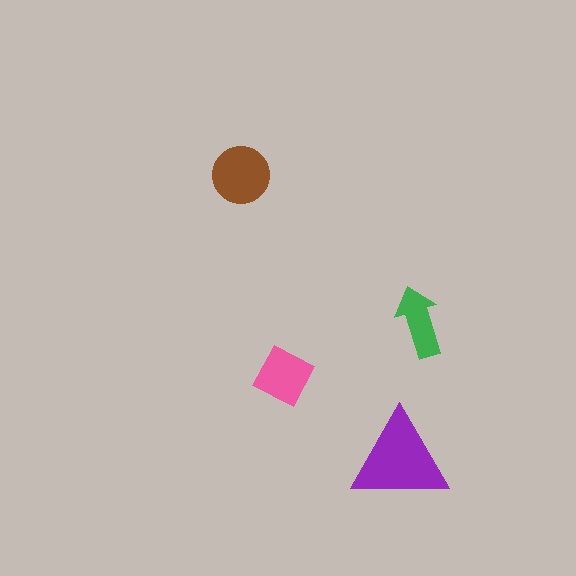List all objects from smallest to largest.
The green arrow, the pink diamond, the brown circle, the purple triangle.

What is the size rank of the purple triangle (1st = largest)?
1st.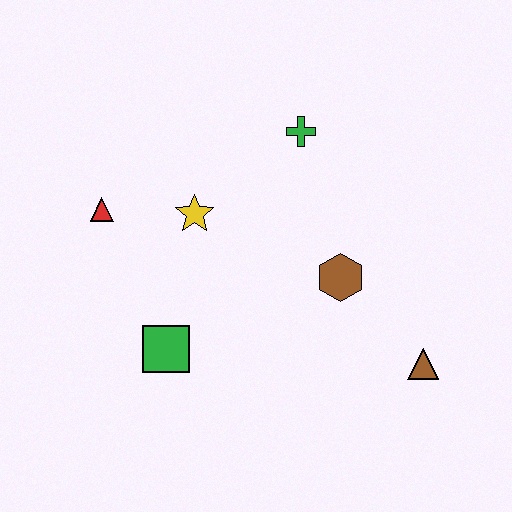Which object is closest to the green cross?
The yellow star is closest to the green cross.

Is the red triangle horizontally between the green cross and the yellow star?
No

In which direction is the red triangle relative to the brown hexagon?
The red triangle is to the left of the brown hexagon.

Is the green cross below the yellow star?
No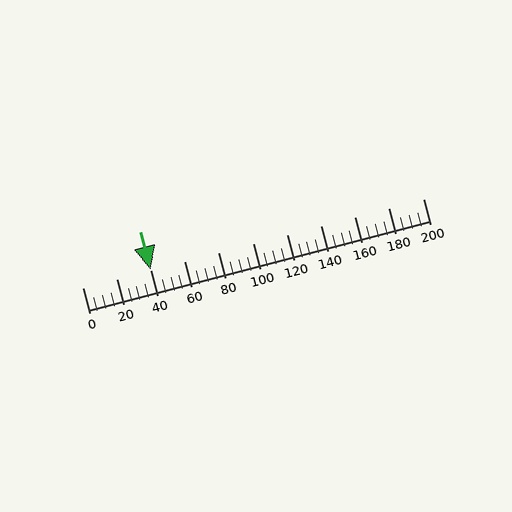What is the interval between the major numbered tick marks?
The major tick marks are spaced 20 units apart.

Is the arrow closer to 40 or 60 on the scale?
The arrow is closer to 40.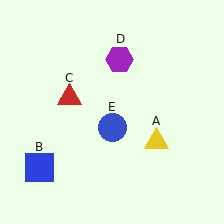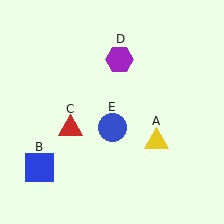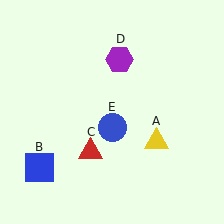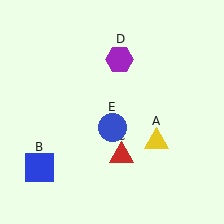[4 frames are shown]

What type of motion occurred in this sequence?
The red triangle (object C) rotated counterclockwise around the center of the scene.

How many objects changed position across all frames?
1 object changed position: red triangle (object C).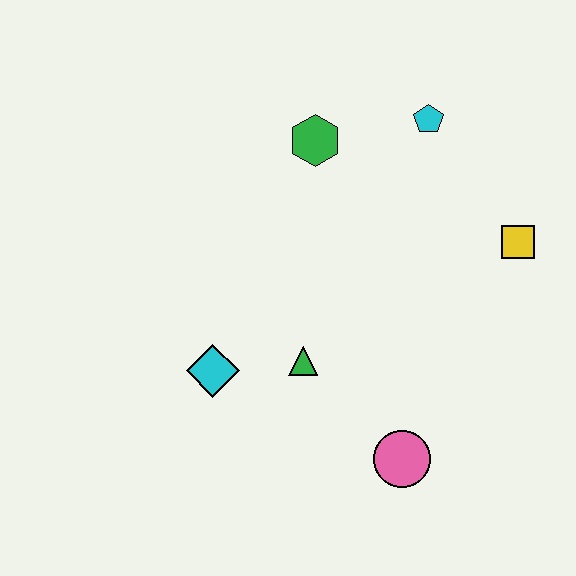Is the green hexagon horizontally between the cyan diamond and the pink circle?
Yes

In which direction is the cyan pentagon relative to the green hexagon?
The cyan pentagon is to the right of the green hexagon.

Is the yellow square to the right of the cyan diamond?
Yes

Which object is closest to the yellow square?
The cyan pentagon is closest to the yellow square.